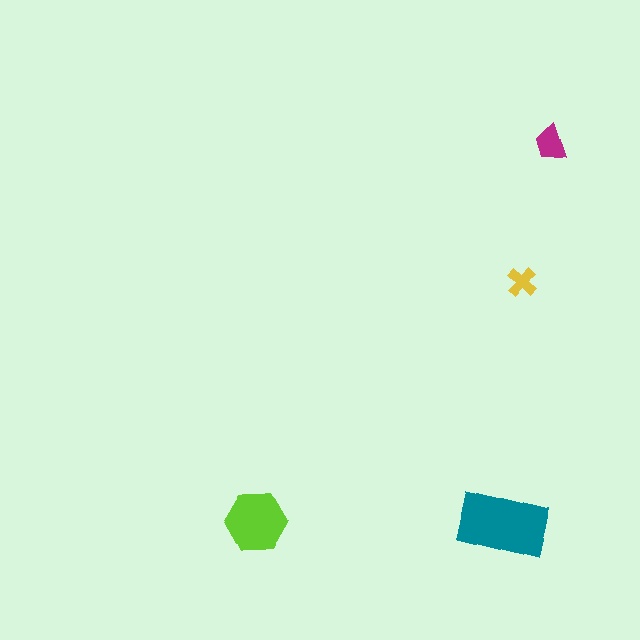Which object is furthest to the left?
The lime hexagon is leftmost.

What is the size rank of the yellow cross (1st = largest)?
4th.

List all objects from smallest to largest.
The yellow cross, the magenta trapezoid, the lime hexagon, the teal rectangle.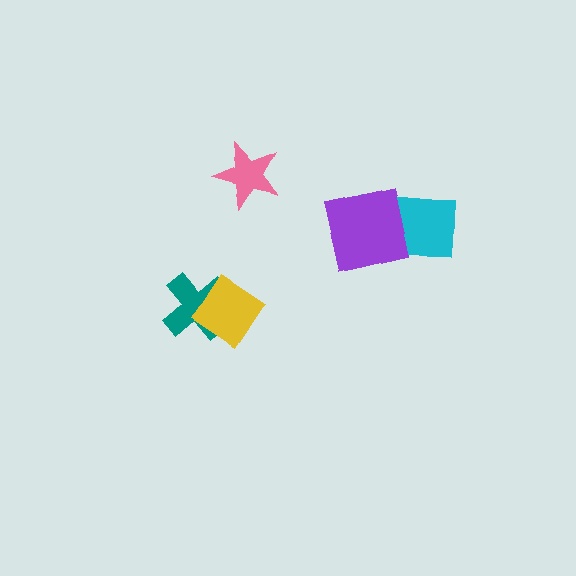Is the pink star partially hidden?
No, no other shape covers it.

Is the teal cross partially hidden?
Yes, it is partially covered by another shape.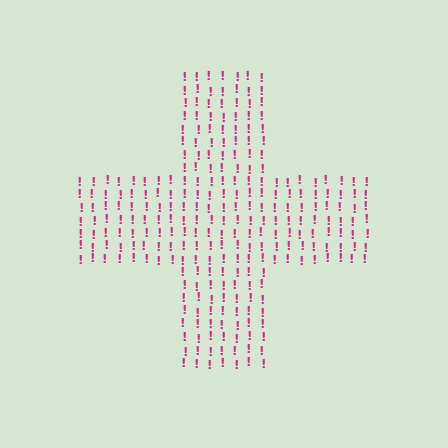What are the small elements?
The small elements are exclamation marks.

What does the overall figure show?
The overall figure shows a cross.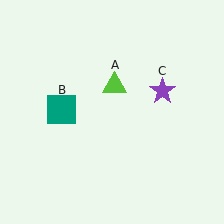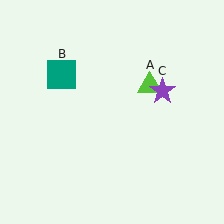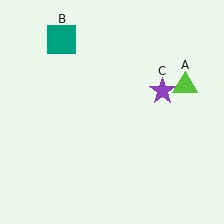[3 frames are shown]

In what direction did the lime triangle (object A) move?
The lime triangle (object A) moved right.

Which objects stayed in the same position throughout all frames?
Purple star (object C) remained stationary.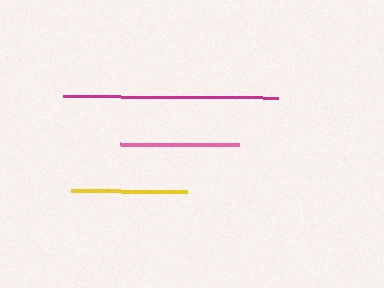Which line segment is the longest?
The magenta line is the longest at approximately 215 pixels.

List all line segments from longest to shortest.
From longest to shortest: magenta, pink, yellow.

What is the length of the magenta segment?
The magenta segment is approximately 215 pixels long.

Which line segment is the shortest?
The yellow line is the shortest at approximately 117 pixels.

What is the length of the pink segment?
The pink segment is approximately 119 pixels long.